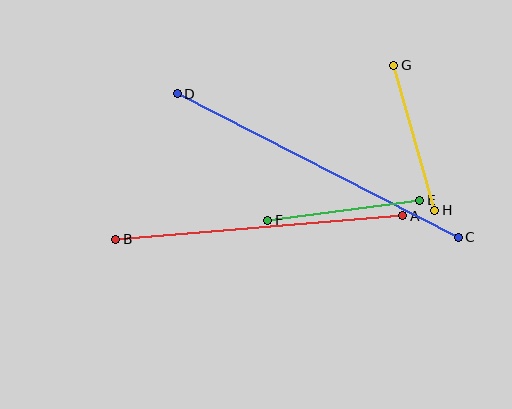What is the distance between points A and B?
The distance is approximately 288 pixels.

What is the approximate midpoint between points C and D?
The midpoint is at approximately (318, 166) pixels.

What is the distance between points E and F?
The distance is approximately 153 pixels.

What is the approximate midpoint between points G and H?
The midpoint is at approximately (414, 138) pixels.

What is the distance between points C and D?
The distance is approximately 315 pixels.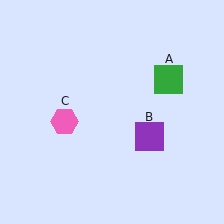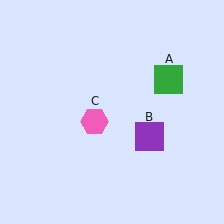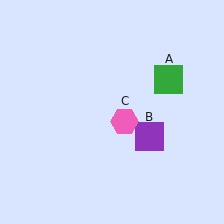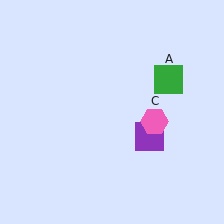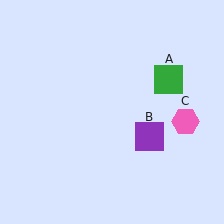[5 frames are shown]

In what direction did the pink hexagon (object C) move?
The pink hexagon (object C) moved right.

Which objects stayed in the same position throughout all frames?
Green square (object A) and purple square (object B) remained stationary.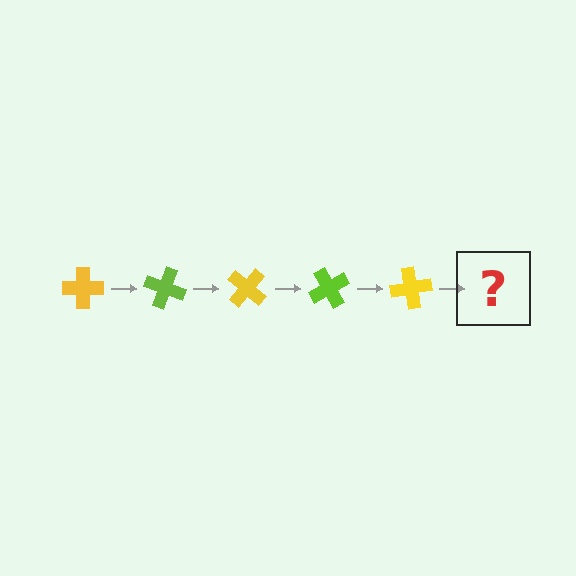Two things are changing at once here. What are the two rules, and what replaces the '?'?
The two rules are that it rotates 20 degrees each step and the color cycles through yellow and lime. The '?' should be a lime cross, rotated 100 degrees from the start.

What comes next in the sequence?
The next element should be a lime cross, rotated 100 degrees from the start.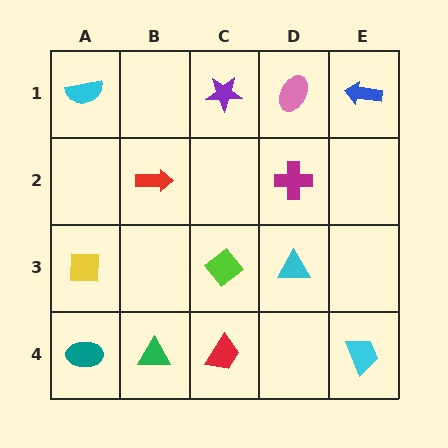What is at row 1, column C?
A purple star.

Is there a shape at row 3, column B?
No, that cell is empty.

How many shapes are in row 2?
2 shapes.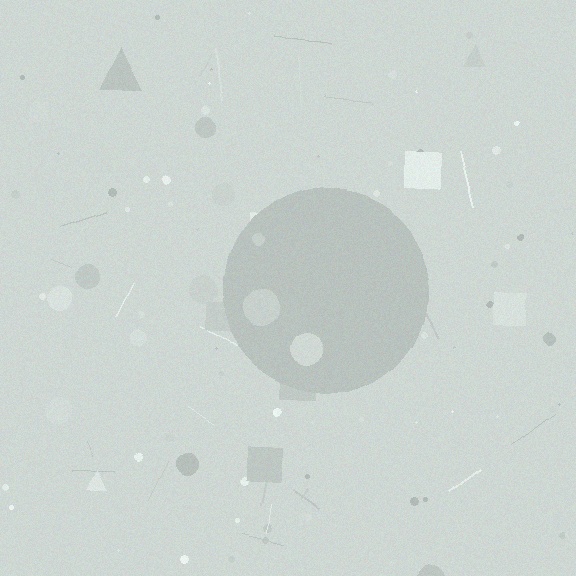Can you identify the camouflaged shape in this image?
The camouflaged shape is a circle.